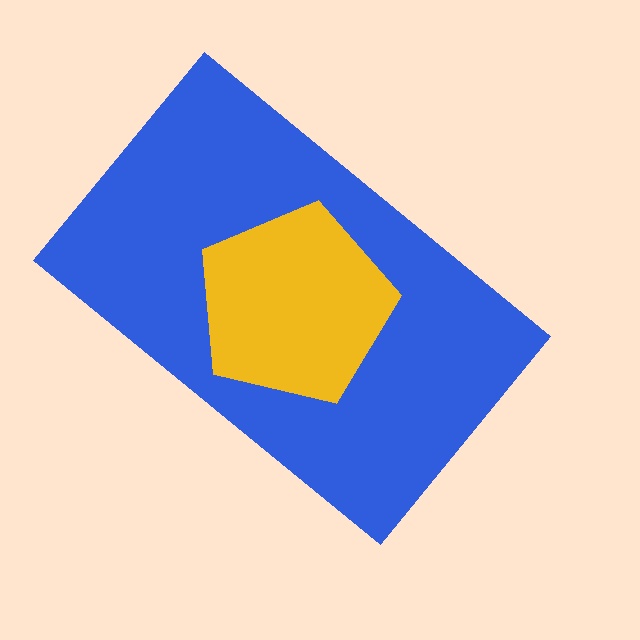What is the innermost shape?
The yellow pentagon.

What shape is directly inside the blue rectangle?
The yellow pentagon.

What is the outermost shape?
The blue rectangle.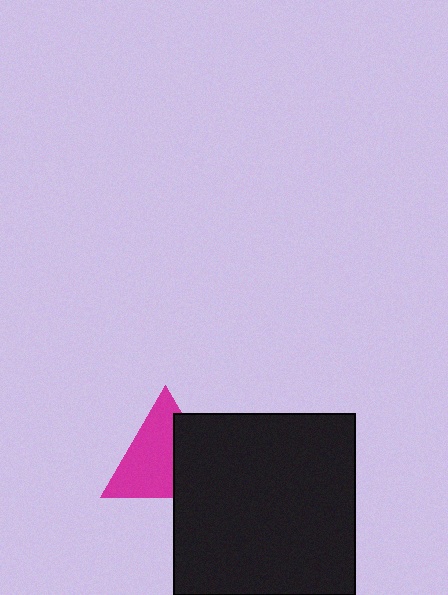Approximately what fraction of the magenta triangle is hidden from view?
Roughly 38% of the magenta triangle is hidden behind the black square.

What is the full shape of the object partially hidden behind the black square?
The partially hidden object is a magenta triangle.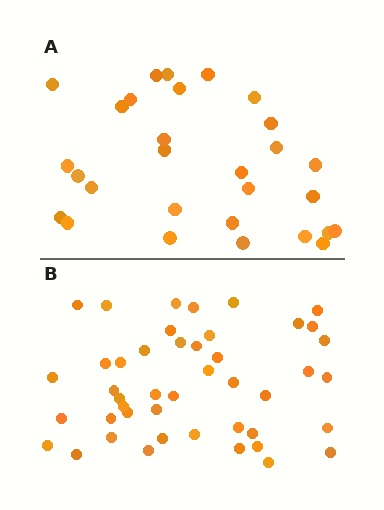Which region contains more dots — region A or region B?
Region B (the bottom region) has more dots.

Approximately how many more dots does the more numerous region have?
Region B has approximately 15 more dots than region A.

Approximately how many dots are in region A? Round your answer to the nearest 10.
About 30 dots. (The exact count is 29, which rounds to 30.)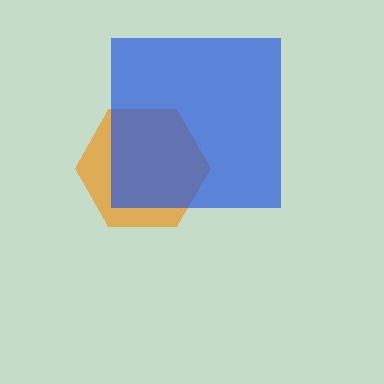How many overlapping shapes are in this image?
There are 2 overlapping shapes in the image.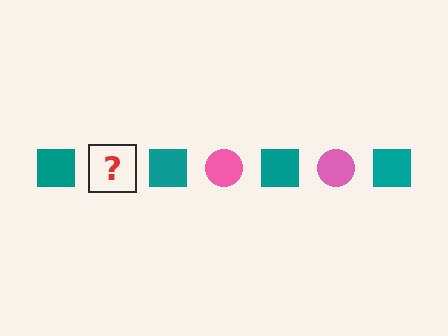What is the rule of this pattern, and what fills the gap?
The rule is that the pattern alternates between teal square and pink circle. The gap should be filled with a pink circle.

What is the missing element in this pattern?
The missing element is a pink circle.